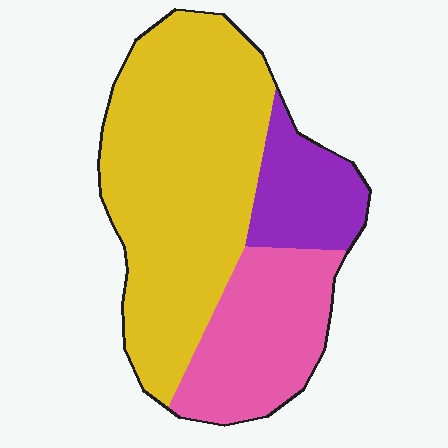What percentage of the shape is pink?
Pink covers 26% of the shape.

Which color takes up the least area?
Purple, at roughly 15%.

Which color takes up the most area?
Yellow, at roughly 60%.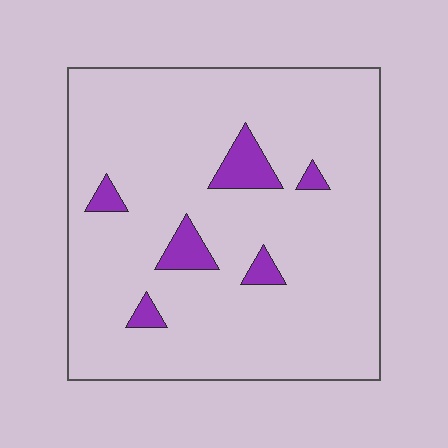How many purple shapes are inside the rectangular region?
6.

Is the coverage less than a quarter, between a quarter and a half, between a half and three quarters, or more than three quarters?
Less than a quarter.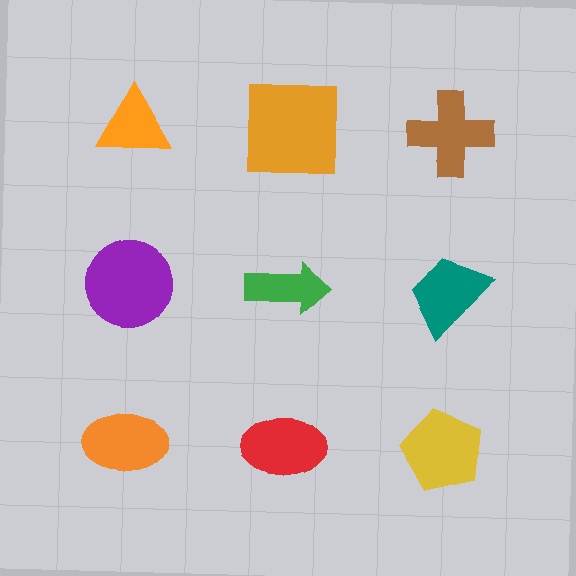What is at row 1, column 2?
An orange square.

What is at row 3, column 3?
A yellow pentagon.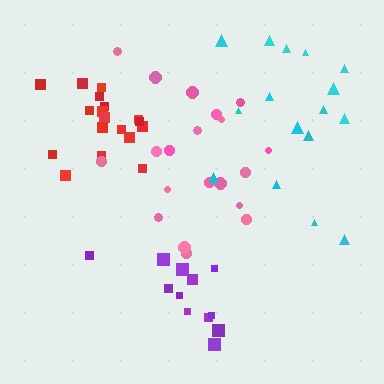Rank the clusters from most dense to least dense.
red, purple, pink, cyan.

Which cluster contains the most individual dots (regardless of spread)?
Pink (20).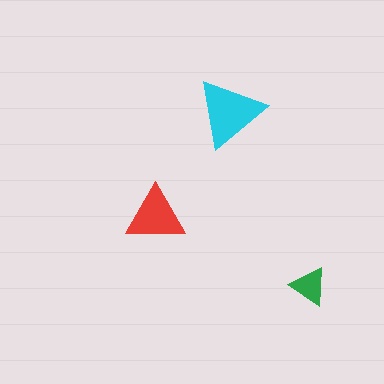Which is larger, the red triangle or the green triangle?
The red one.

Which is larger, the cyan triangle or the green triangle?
The cyan one.